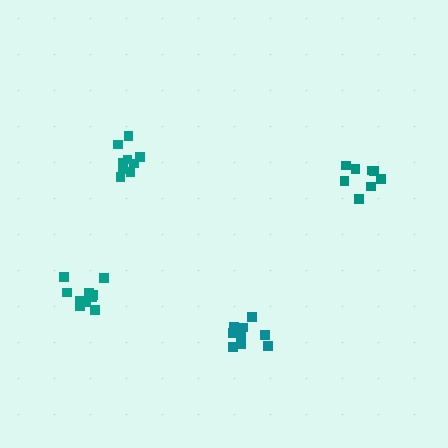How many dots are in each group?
Group 1: 9 dots, Group 2: 8 dots, Group 3: 9 dots, Group 4: 12 dots (38 total).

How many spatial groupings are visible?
There are 4 spatial groupings.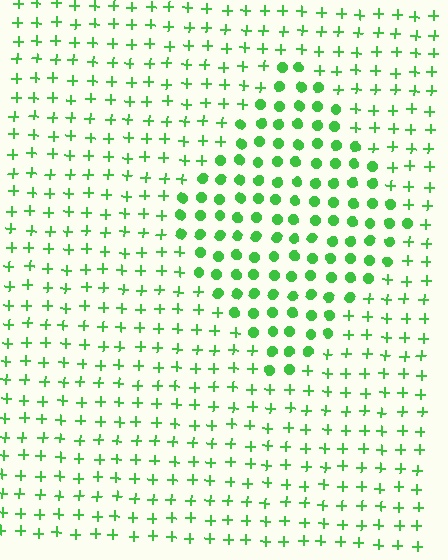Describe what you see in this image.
The image is filled with small green elements arranged in a uniform grid. A diamond-shaped region contains circles, while the surrounding area contains plus signs. The boundary is defined purely by the change in element shape.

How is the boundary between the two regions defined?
The boundary is defined by a change in element shape: circles inside vs. plus signs outside. All elements share the same color and spacing.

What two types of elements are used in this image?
The image uses circles inside the diamond region and plus signs outside it.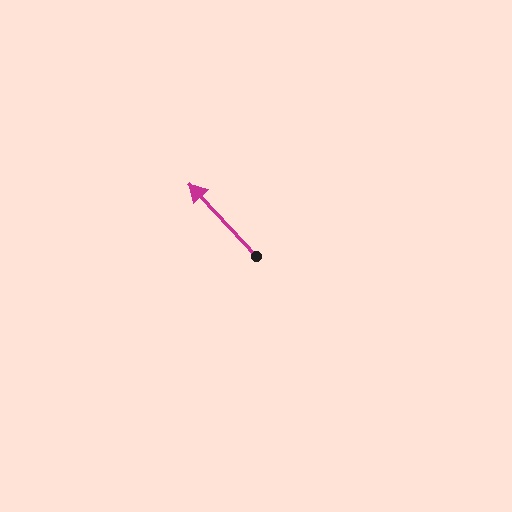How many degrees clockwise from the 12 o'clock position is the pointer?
Approximately 317 degrees.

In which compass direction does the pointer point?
Northwest.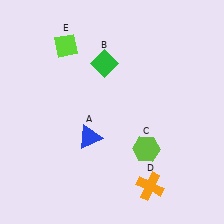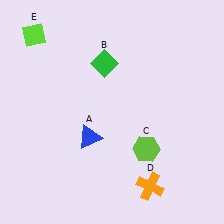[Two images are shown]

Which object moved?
The lime diamond (E) moved left.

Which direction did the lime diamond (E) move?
The lime diamond (E) moved left.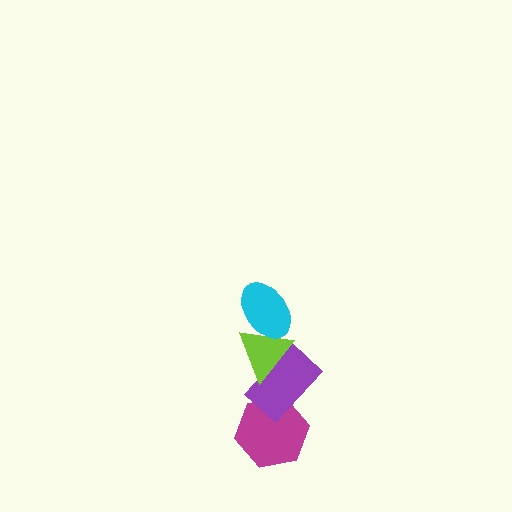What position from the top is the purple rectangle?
The purple rectangle is 3rd from the top.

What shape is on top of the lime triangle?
The cyan ellipse is on top of the lime triangle.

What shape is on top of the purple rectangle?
The lime triangle is on top of the purple rectangle.